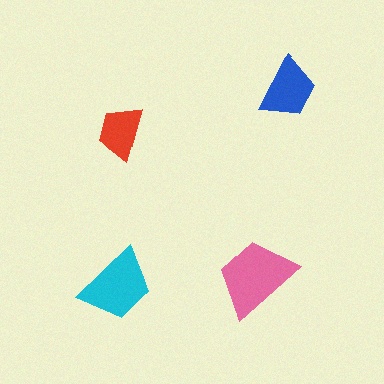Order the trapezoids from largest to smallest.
the pink one, the cyan one, the blue one, the red one.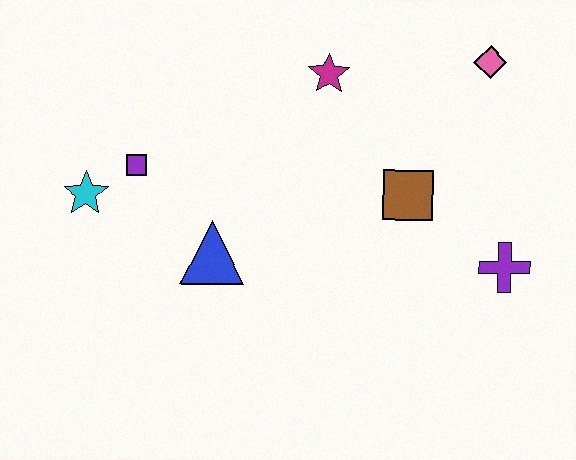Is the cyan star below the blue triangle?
No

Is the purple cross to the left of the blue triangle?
No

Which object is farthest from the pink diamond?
The cyan star is farthest from the pink diamond.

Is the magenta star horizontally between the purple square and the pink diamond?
Yes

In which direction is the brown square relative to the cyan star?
The brown square is to the right of the cyan star.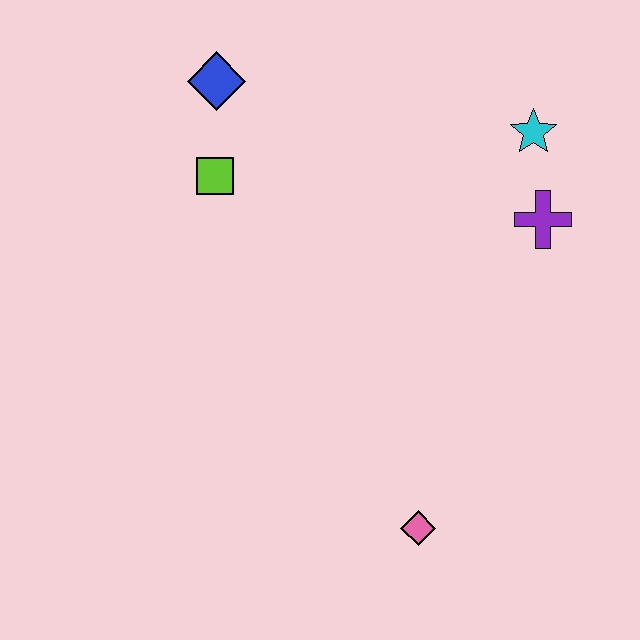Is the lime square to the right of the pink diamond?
No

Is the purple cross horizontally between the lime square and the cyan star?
No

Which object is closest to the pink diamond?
The purple cross is closest to the pink diamond.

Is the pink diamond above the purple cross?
No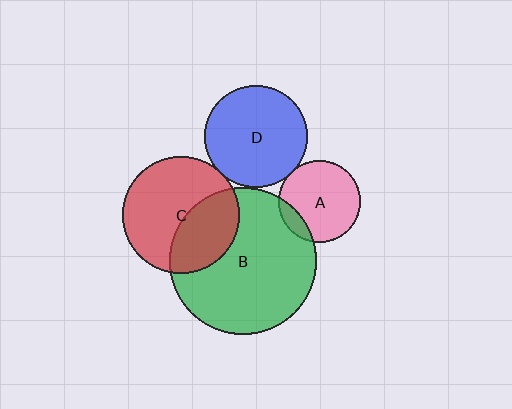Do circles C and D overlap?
Yes.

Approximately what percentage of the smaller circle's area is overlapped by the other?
Approximately 5%.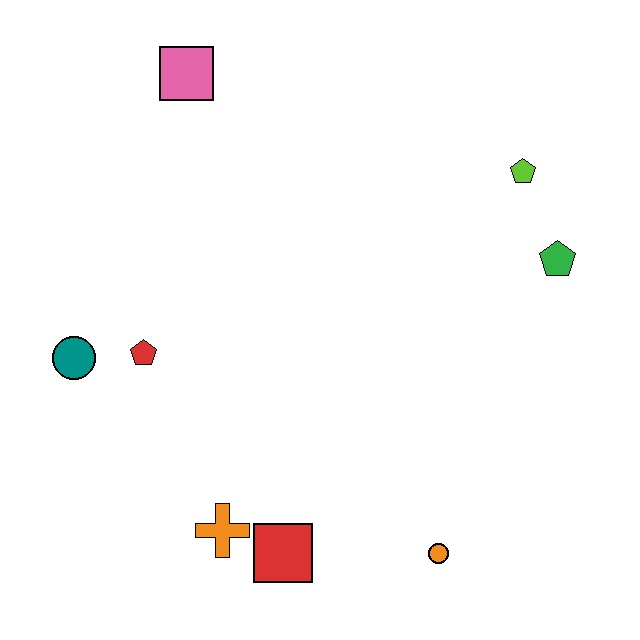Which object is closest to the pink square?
The red pentagon is closest to the pink square.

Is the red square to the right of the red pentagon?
Yes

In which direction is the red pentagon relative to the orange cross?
The red pentagon is above the orange cross.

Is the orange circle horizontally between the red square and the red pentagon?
No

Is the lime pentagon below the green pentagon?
No